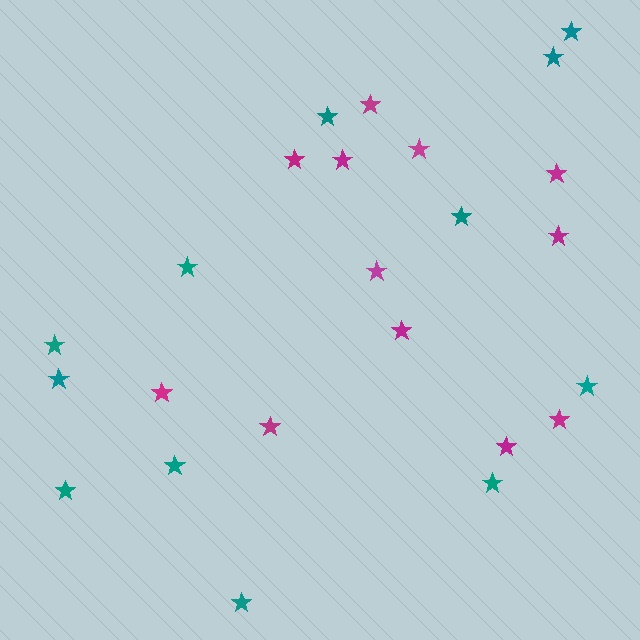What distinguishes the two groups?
There are 2 groups: one group of magenta stars (12) and one group of teal stars (12).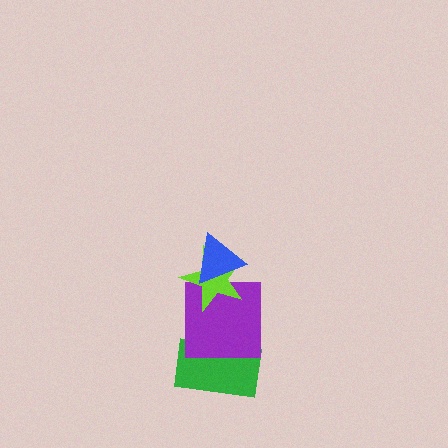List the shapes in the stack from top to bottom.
From top to bottom: the blue triangle, the lime star, the purple square, the green rectangle.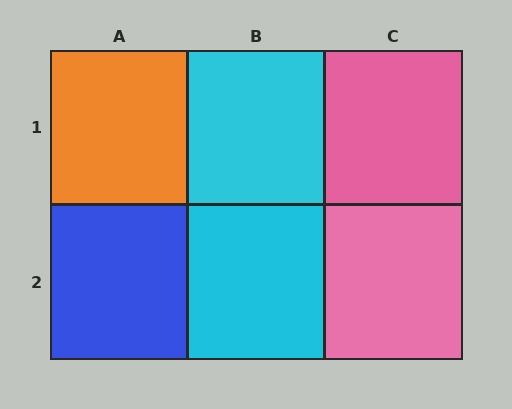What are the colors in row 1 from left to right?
Orange, cyan, pink.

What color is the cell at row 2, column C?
Pink.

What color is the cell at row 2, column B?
Cyan.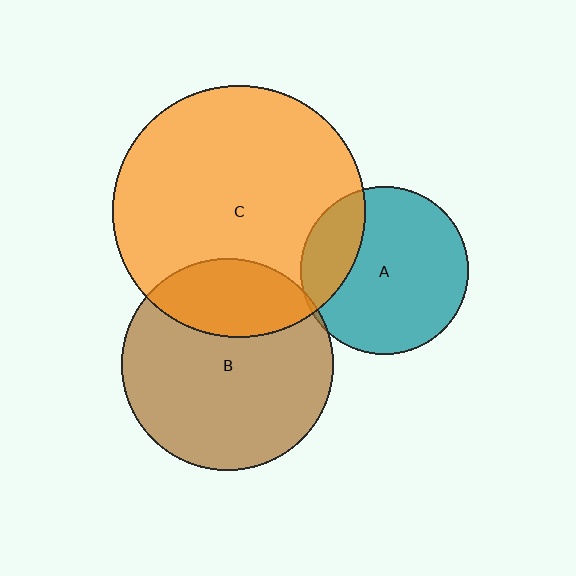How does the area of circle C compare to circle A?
Approximately 2.3 times.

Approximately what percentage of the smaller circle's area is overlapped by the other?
Approximately 25%.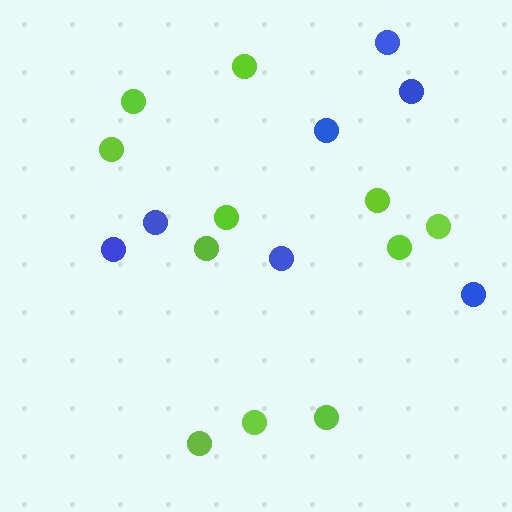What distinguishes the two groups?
There are 2 groups: one group of lime circles (11) and one group of blue circles (7).